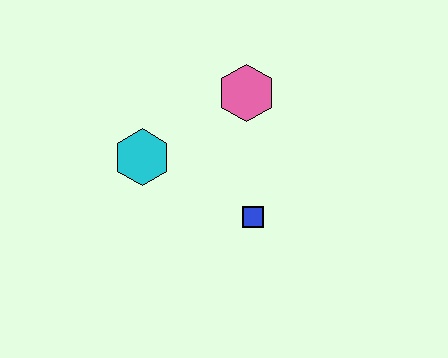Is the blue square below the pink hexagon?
Yes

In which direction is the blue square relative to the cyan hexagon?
The blue square is to the right of the cyan hexagon.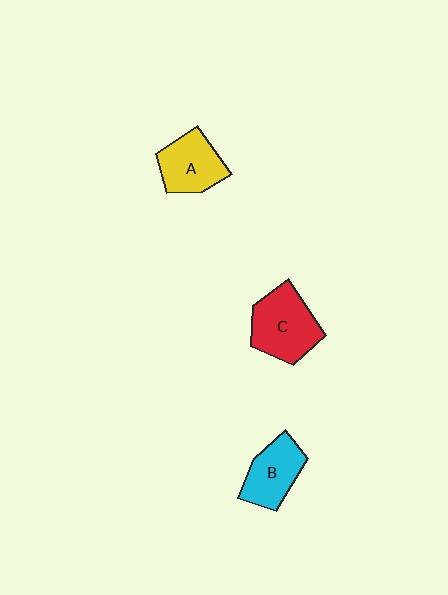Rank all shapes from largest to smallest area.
From largest to smallest: C (red), A (yellow), B (cyan).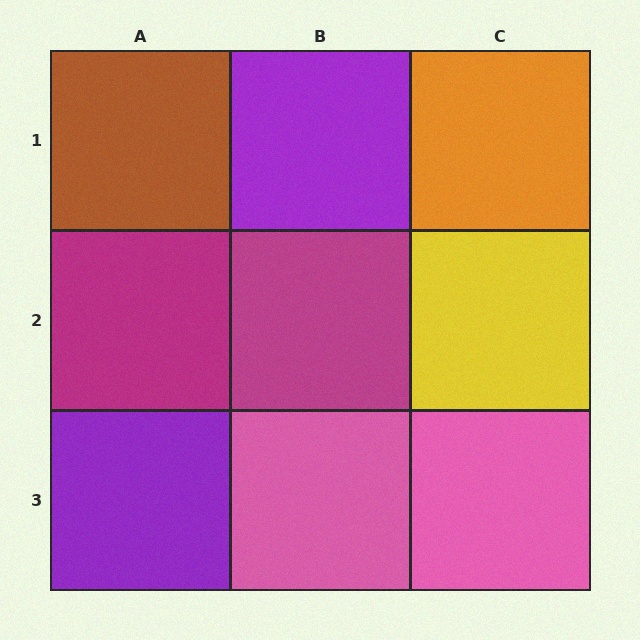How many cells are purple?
2 cells are purple.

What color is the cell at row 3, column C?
Pink.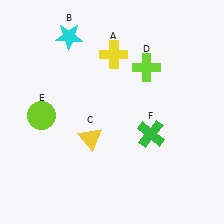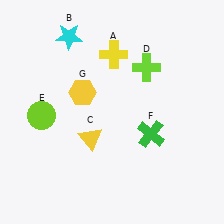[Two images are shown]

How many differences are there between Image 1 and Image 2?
There is 1 difference between the two images.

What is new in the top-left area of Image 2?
A yellow hexagon (G) was added in the top-left area of Image 2.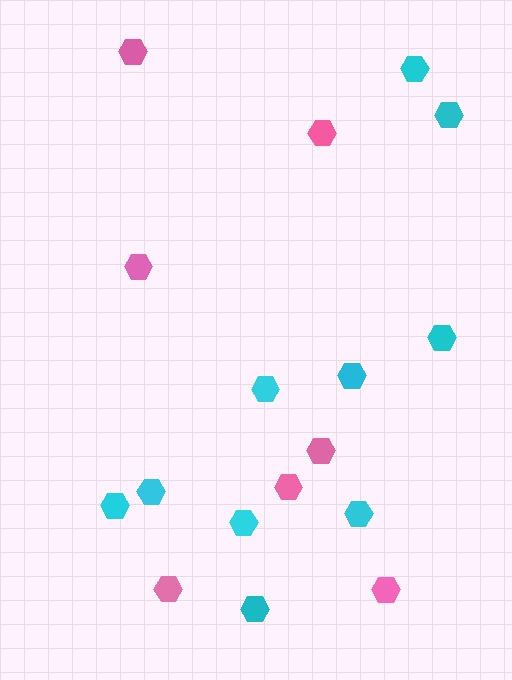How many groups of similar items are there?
There are 2 groups: one group of pink hexagons (7) and one group of cyan hexagons (10).